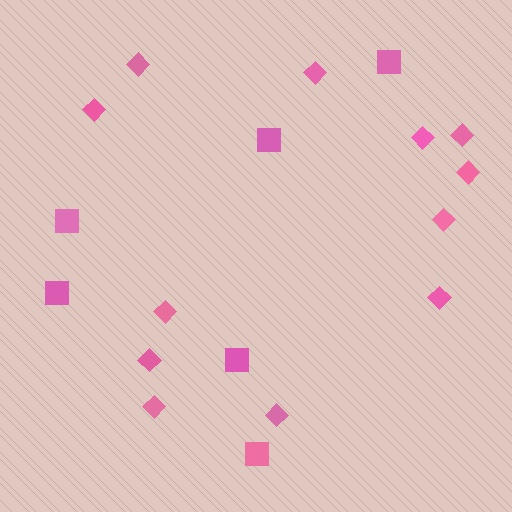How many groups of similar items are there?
There are 2 groups: one group of diamonds (12) and one group of squares (6).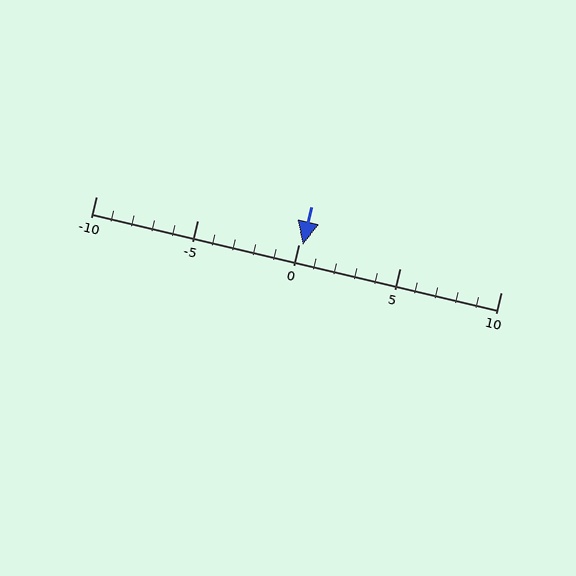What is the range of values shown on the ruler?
The ruler shows values from -10 to 10.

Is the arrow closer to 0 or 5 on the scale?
The arrow is closer to 0.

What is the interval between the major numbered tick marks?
The major tick marks are spaced 5 units apart.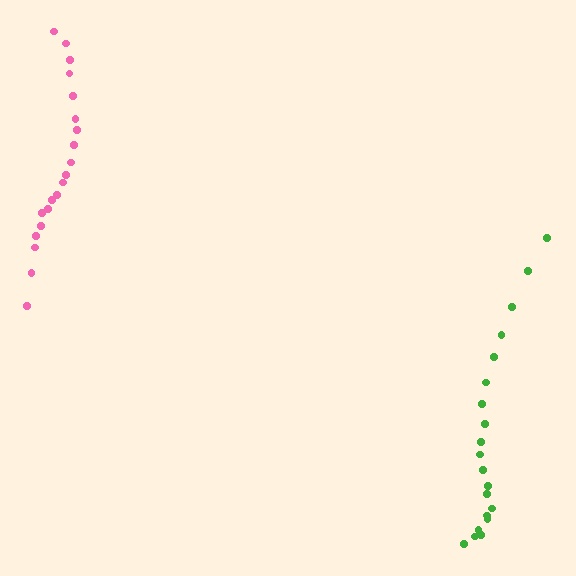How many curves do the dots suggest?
There are 2 distinct paths.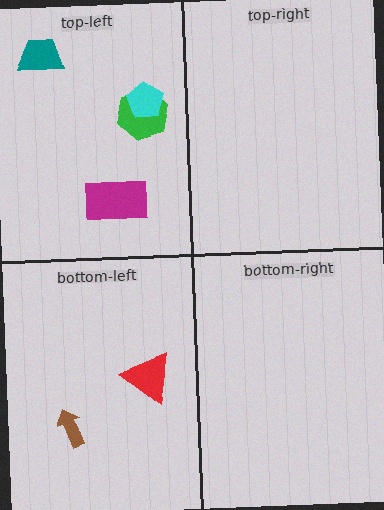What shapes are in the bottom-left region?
The red triangle, the brown arrow.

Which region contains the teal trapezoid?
The top-left region.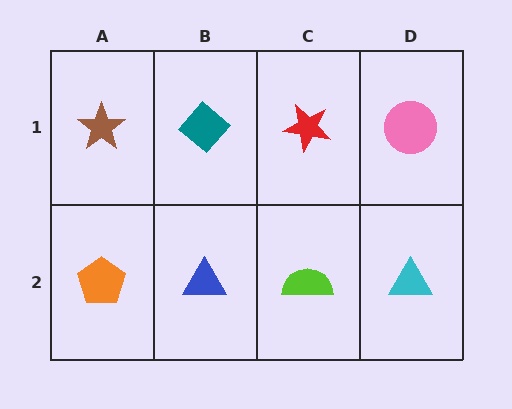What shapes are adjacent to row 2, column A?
A brown star (row 1, column A), a blue triangle (row 2, column B).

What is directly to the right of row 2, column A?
A blue triangle.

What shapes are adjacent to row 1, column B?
A blue triangle (row 2, column B), a brown star (row 1, column A), a red star (row 1, column C).